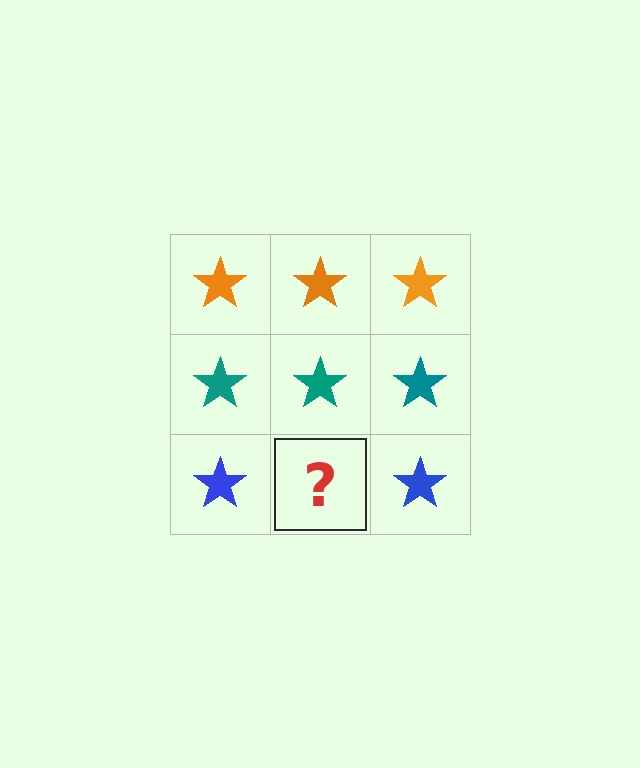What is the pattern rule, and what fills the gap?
The rule is that each row has a consistent color. The gap should be filled with a blue star.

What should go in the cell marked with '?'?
The missing cell should contain a blue star.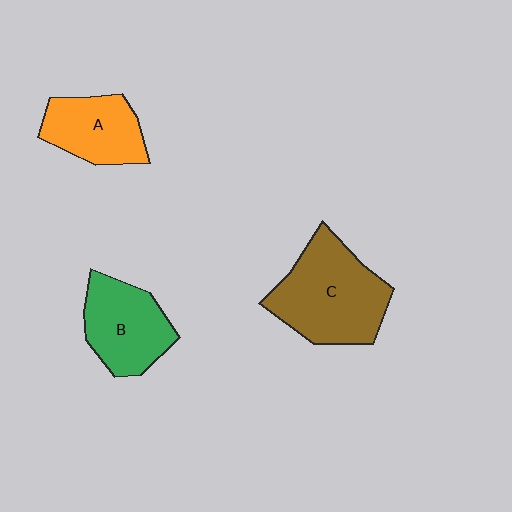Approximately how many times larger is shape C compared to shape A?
Approximately 1.6 times.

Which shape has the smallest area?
Shape A (orange).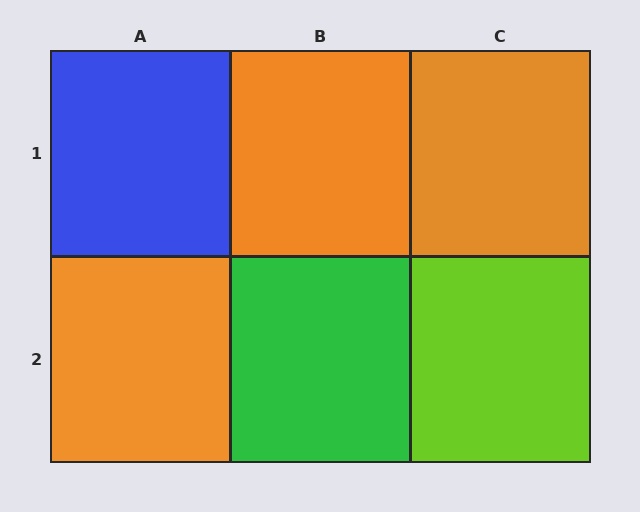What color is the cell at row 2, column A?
Orange.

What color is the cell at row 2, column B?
Green.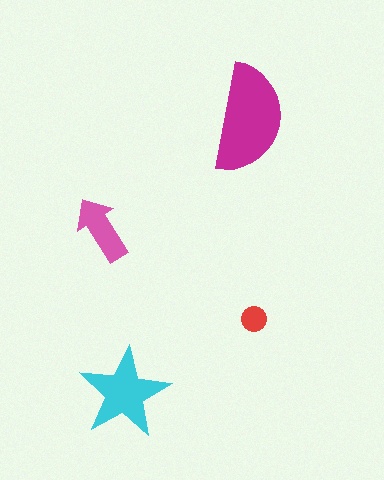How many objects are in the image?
There are 4 objects in the image.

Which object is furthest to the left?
The pink arrow is leftmost.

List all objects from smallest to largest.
The red circle, the pink arrow, the cyan star, the magenta semicircle.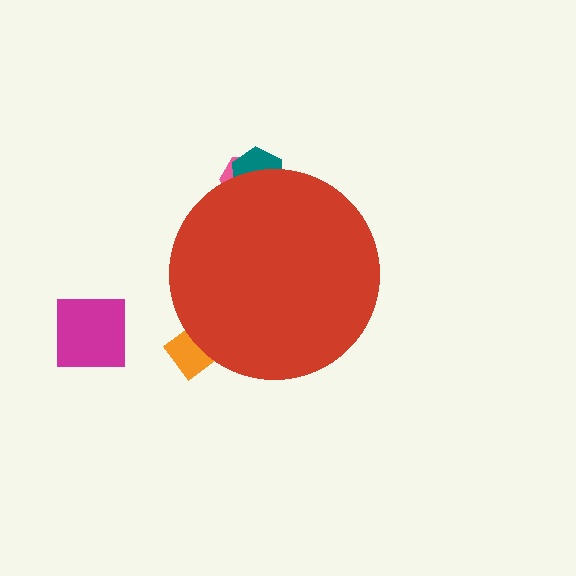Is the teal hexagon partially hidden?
Yes, the teal hexagon is partially hidden behind the red circle.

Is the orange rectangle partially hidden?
Yes, the orange rectangle is partially hidden behind the red circle.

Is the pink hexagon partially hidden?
Yes, the pink hexagon is partially hidden behind the red circle.